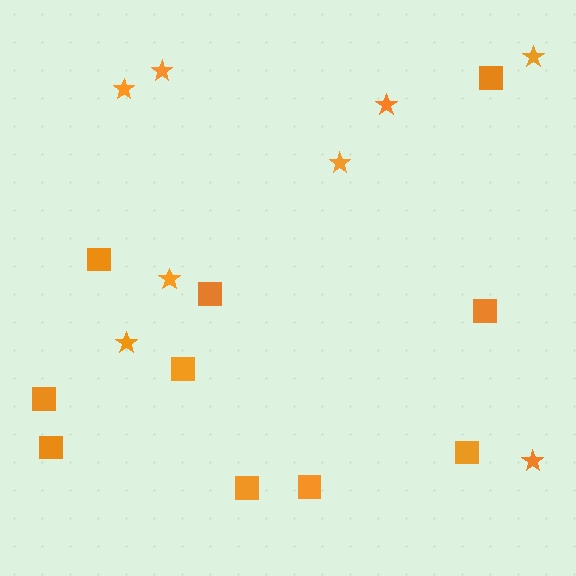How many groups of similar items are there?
There are 2 groups: one group of stars (8) and one group of squares (10).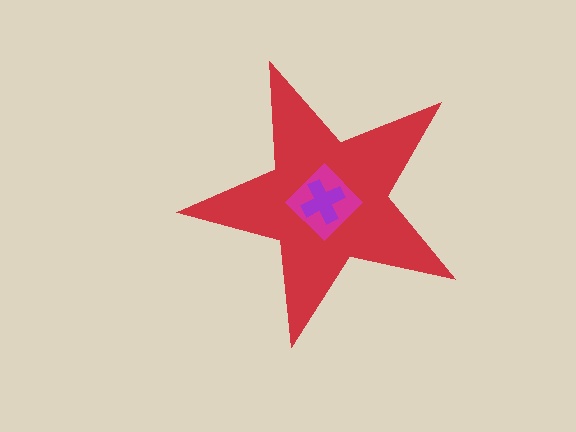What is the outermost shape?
The red star.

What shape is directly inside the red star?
The magenta diamond.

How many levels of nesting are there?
3.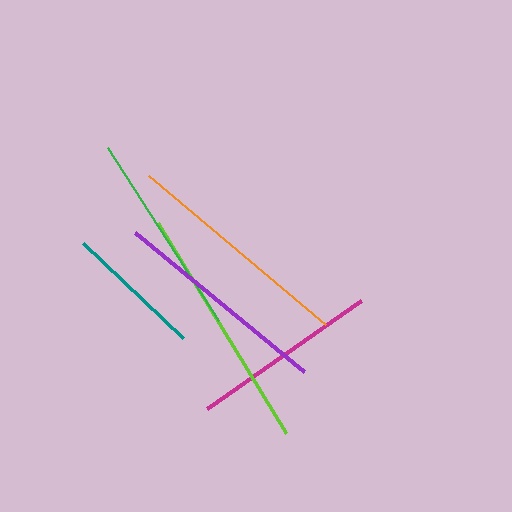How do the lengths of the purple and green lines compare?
The purple and green lines are approximately the same length.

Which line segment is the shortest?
The teal line is the shortest at approximately 138 pixels.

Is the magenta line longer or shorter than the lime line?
The lime line is longer than the magenta line.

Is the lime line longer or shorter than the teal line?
The lime line is longer than the teal line.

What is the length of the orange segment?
The orange segment is approximately 232 pixels long.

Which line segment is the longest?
The lime line is the longest at approximately 246 pixels.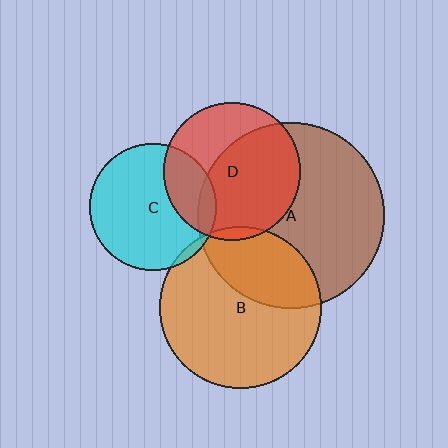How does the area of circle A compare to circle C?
Approximately 2.2 times.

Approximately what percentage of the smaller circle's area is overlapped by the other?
Approximately 5%.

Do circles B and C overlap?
Yes.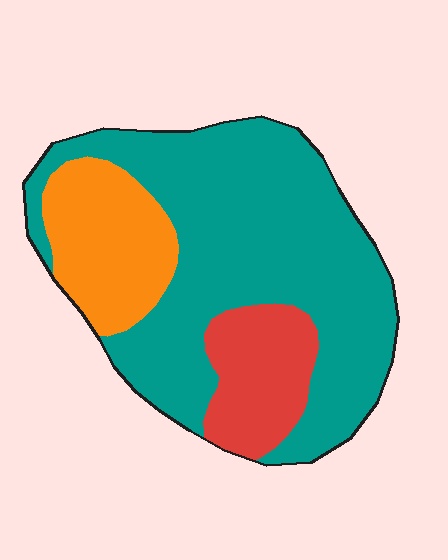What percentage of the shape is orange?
Orange takes up less than a quarter of the shape.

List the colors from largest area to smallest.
From largest to smallest: teal, orange, red.